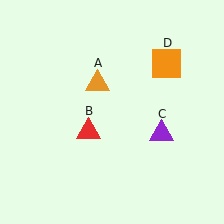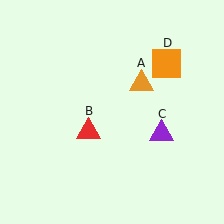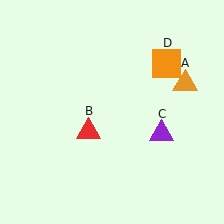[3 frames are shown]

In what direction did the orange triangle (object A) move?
The orange triangle (object A) moved right.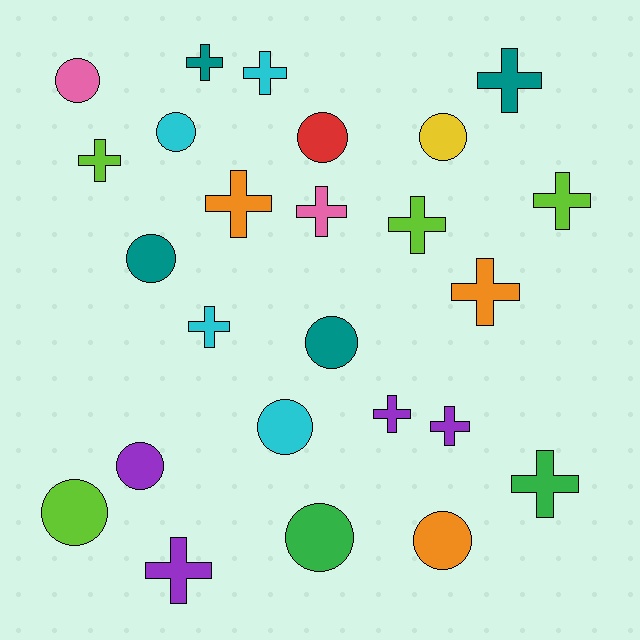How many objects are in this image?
There are 25 objects.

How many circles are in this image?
There are 11 circles.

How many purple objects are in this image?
There are 4 purple objects.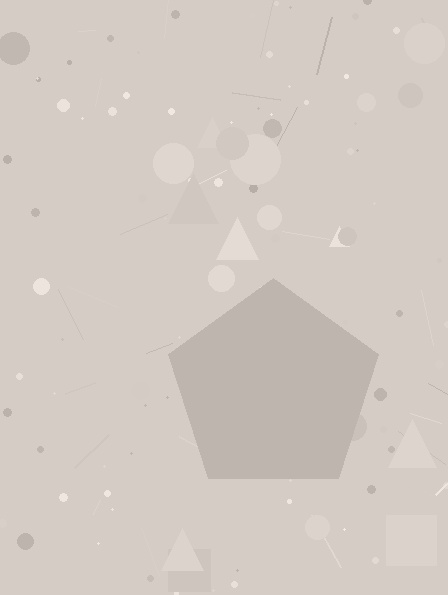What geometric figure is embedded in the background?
A pentagon is embedded in the background.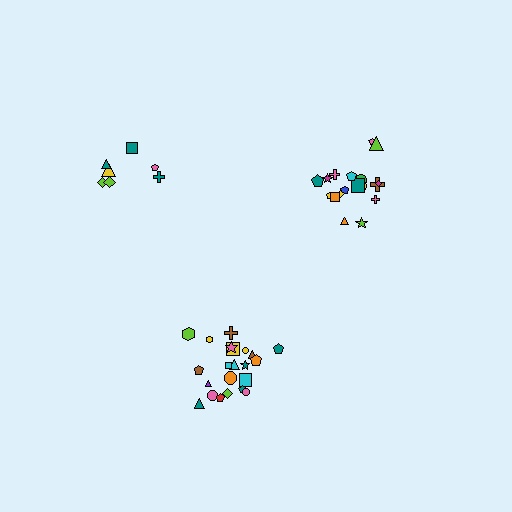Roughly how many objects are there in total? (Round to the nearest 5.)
Roughly 45 objects in total.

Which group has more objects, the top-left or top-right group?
The top-right group.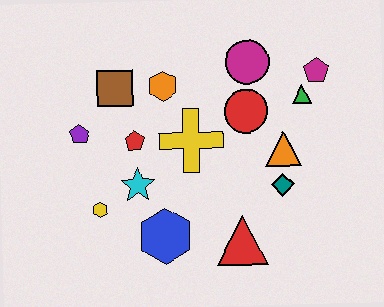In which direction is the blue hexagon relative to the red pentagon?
The blue hexagon is below the red pentagon.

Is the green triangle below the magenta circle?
Yes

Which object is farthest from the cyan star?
The magenta pentagon is farthest from the cyan star.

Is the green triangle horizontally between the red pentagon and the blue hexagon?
No